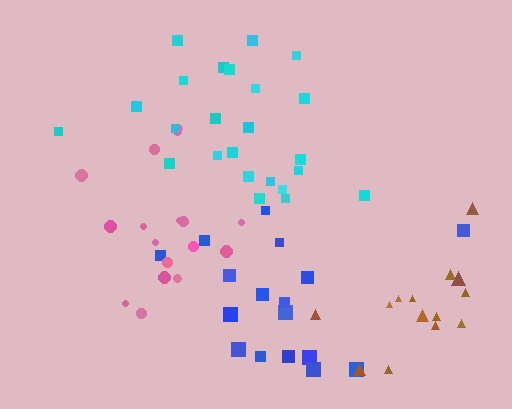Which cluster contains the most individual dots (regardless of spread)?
Cyan (24).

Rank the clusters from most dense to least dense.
brown, pink, cyan, blue.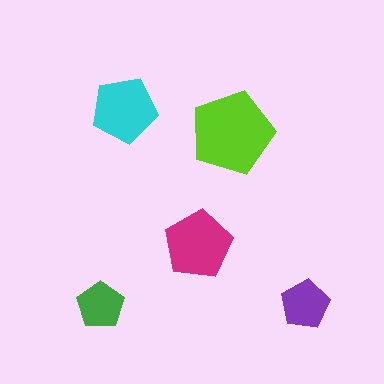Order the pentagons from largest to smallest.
the lime one, the magenta one, the cyan one, the purple one, the green one.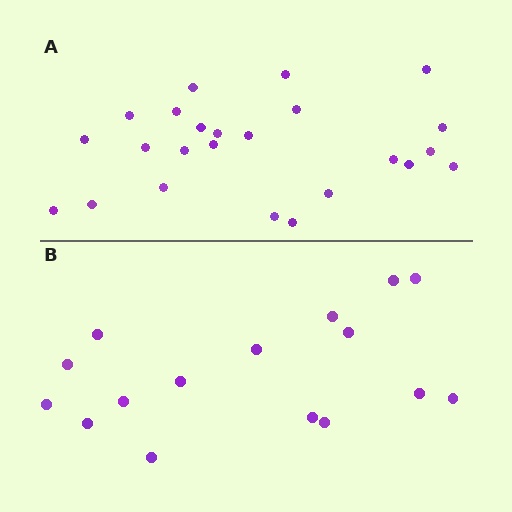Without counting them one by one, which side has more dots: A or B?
Region A (the top region) has more dots.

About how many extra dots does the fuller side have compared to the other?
Region A has roughly 8 or so more dots than region B.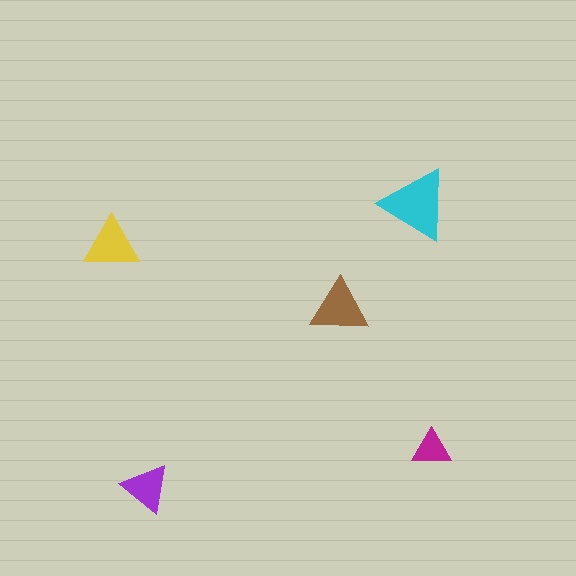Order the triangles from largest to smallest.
the cyan one, the brown one, the yellow one, the purple one, the magenta one.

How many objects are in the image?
There are 5 objects in the image.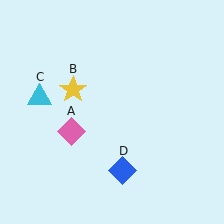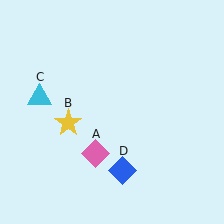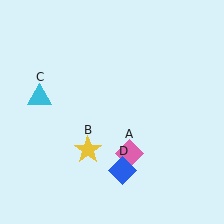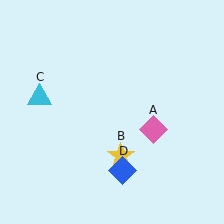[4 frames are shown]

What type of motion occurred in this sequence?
The pink diamond (object A), yellow star (object B) rotated counterclockwise around the center of the scene.